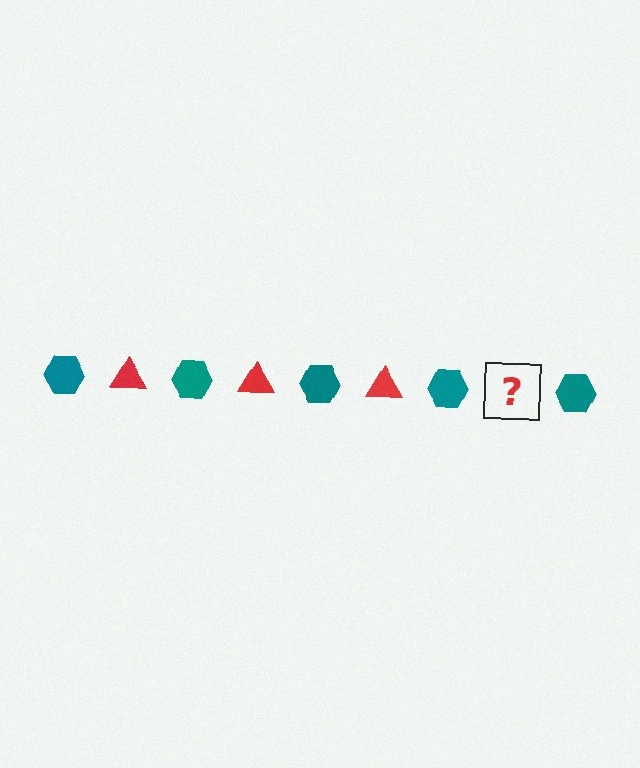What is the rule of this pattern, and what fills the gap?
The rule is that the pattern alternates between teal hexagon and red triangle. The gap should be filled with a red triangle.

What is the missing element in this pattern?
The missing element is a red triangle.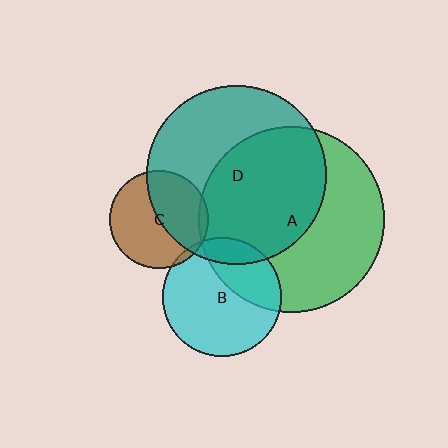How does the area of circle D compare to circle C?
Approximately 3.3 times.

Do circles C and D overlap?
Yes.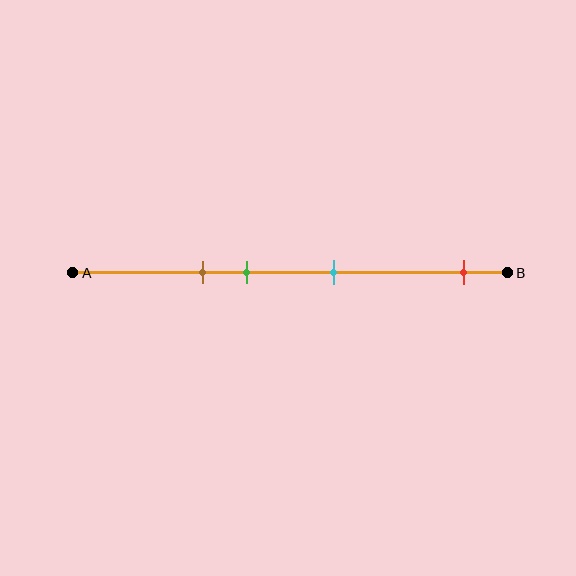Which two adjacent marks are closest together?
The brown and green marks are the closest adjacent pair.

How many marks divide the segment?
There are 4 marks dividing the segment.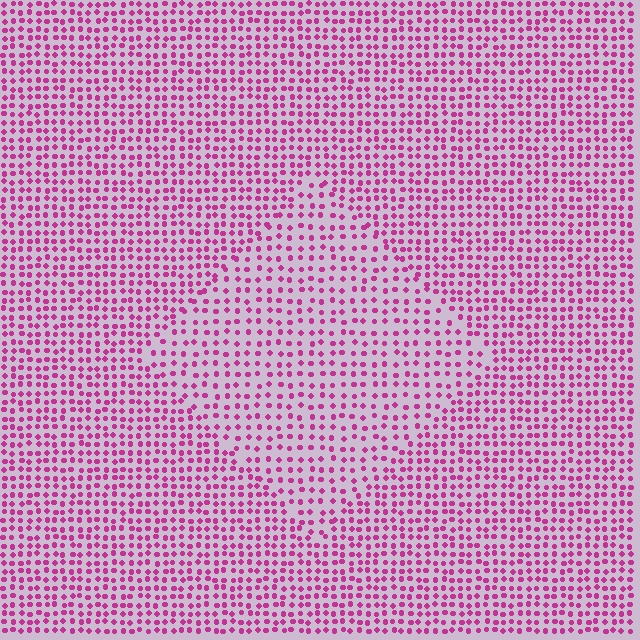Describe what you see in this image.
The image contains small magenta elements arranged at two different densities. A diamond-shaped region is visible where the elements are less densely packed than the surrounding area.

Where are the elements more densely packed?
The elements are more densely packed outside the diamond boundary.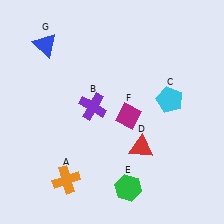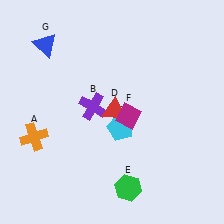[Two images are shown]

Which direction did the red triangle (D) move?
The red triangle (D) moved up.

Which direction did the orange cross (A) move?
The orange cross (A) moved up.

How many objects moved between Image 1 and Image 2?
3 objects moved between the two images.